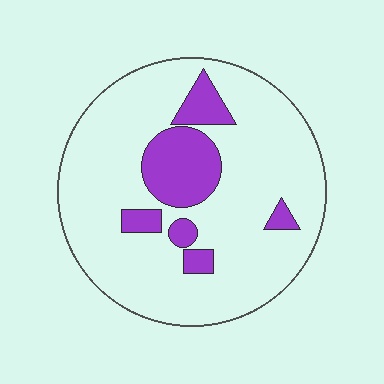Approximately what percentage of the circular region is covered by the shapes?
Approximately 20%.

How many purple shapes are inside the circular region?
6.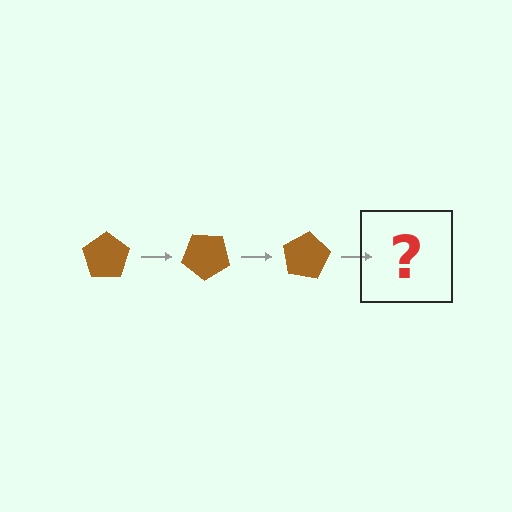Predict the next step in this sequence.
The next step is a brown pentagon rotated 120 degrees.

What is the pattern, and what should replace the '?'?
The pattern is that the pentagon rotates 40 degrees each step. The '?' should be a brown pentagon rotated 120 degrees.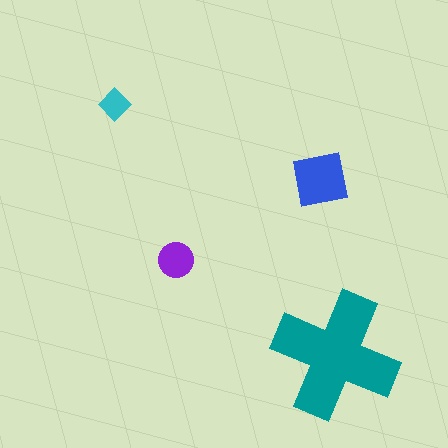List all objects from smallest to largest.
The cyan diamond, the purple circle, the blue square, the teal cross.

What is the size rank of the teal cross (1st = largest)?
1st.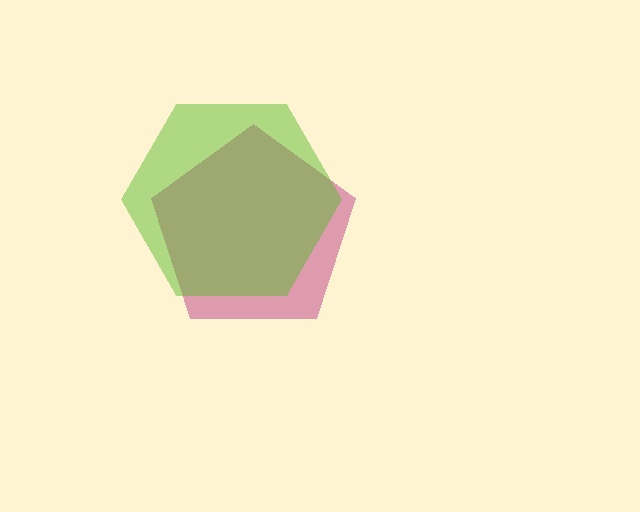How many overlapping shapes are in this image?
There are 2 overlapping shapes in the image.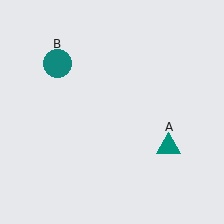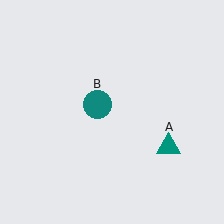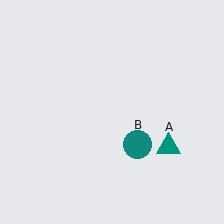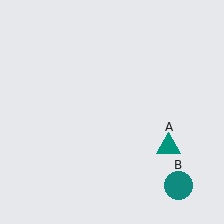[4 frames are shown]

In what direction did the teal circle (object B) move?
The teal circle (object B) moved down and to the right.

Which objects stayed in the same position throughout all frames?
Teal triangle (object A) remained stationary.